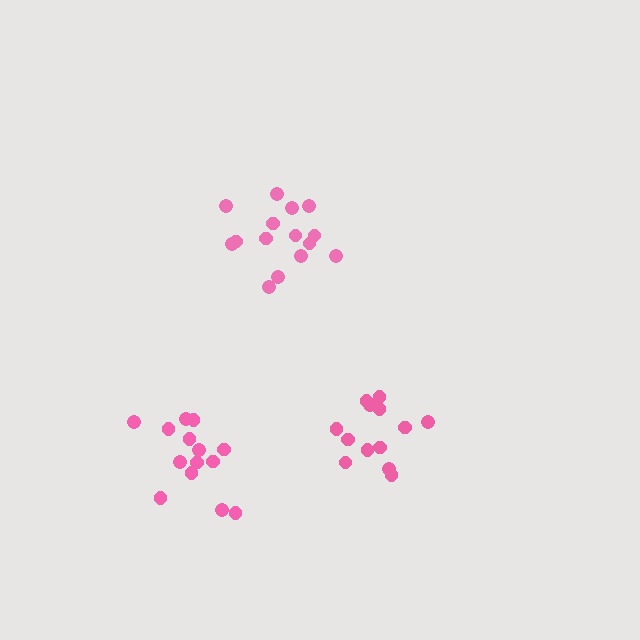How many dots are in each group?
Group 1: 15 dots, Group 2: 13 dots, Group 3: 14 dots (42 total).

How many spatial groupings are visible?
There are 3 spatial groupings.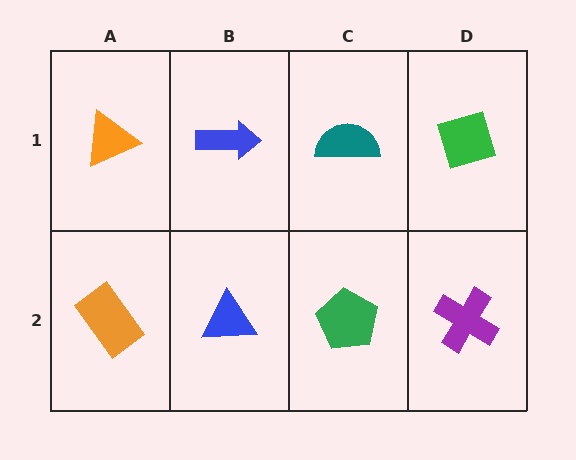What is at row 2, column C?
A green pentagon.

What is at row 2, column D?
A purple cross.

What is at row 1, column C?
A teal semicircle.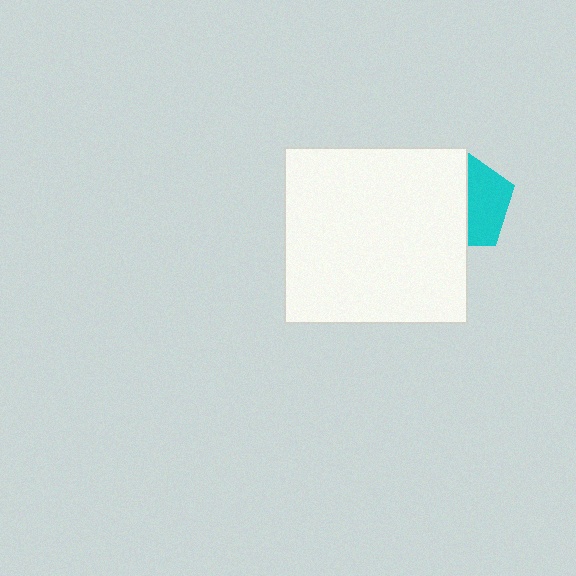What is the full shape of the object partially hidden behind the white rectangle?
The partially hidden object is a cyan pentagon.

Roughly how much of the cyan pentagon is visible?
About half of it is visible (roughly 45%).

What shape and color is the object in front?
The object in front is a white rectangle.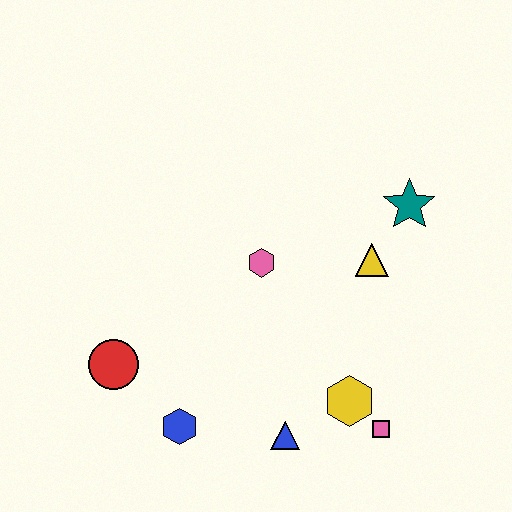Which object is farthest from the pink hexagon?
The pink square is farthest from the pink hexagon.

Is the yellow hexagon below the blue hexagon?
No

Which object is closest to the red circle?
The blue hexagon is closest to the red circle.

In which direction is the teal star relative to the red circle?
The teal star is to the right of the red circle.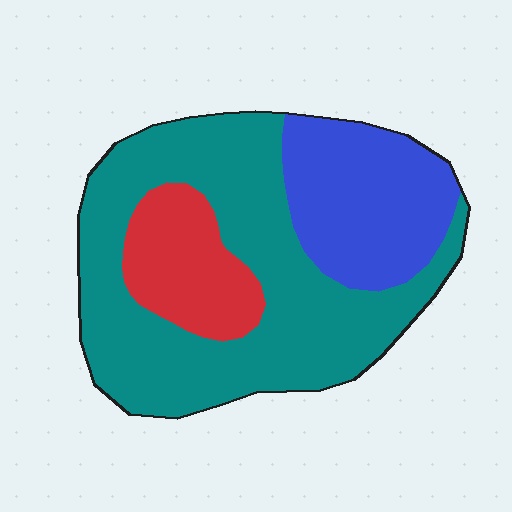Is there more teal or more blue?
Teal.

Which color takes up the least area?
Red, at roughly 15%.